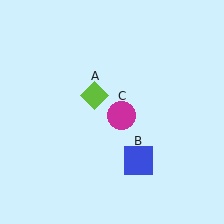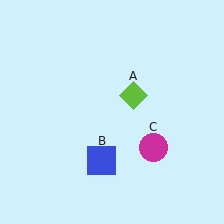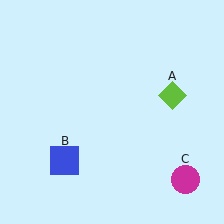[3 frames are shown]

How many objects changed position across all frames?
3 objects changed position: lime diamond (object A), blue square (object B), magenta circle (object C).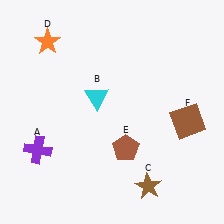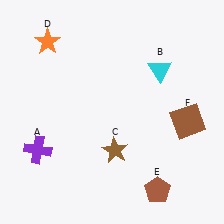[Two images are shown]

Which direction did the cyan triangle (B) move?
The cyan triangle (B) moved right.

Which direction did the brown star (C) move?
The brown star (C) moved up.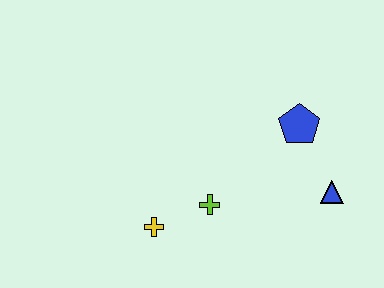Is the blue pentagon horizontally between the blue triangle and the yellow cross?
Yes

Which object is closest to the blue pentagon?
The blue triangle is closest to the blue pentagon.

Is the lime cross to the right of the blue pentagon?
No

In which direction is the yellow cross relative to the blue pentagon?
The yellow cross is to the left of the blue pentagon.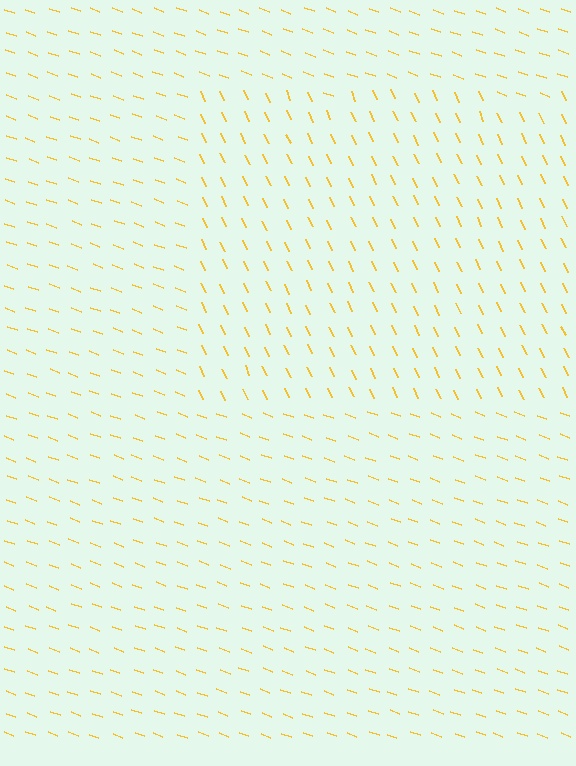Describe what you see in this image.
The image is filled with small yellow line segments. A rectangle region in the image has lines oriented differently from the surrounding lines, creating a visible texture boundary.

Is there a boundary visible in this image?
Yes, there is a texture boundary formed by a change in line orientation.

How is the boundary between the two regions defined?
The boundary is defined purely by a change in line orientation (approximately 45 degrees difference). All lines are the same color and thickness.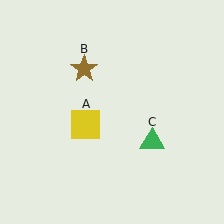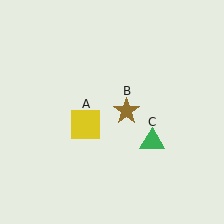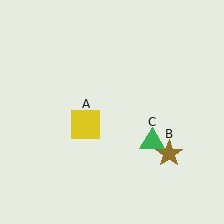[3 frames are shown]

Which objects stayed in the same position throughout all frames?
Yellow square (object A) and green triangle (object C) remained stationary.